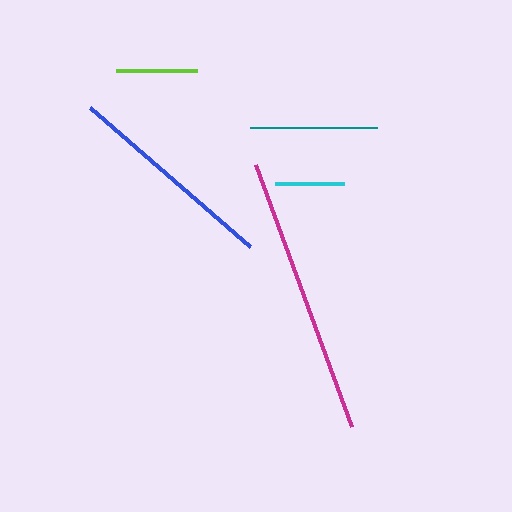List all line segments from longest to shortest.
From longest to shortest: magenta, blue, teal, lime, cyan.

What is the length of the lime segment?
The lime segment is approximately 81 pixels long.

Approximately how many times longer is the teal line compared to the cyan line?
The teal line is approximately 1.8 times the length of the cyan line.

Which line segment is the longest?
The magenta line is the longest at approximately 279 pixels.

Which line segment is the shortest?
The cyan line is the shortest at approximately 69 pixels.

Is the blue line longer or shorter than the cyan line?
The blue line is longer than the cyan line.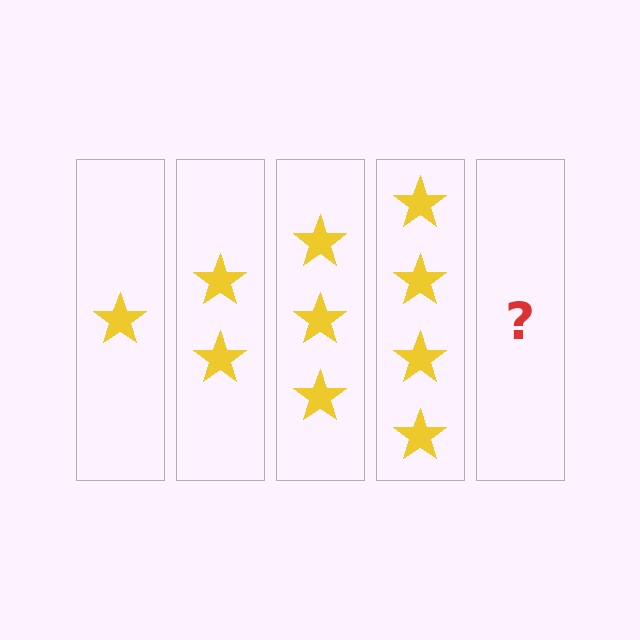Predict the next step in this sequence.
The next step is 5 stars.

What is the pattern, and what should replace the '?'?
The pattern is that each step adds one more star. The '?' should be 5 stars.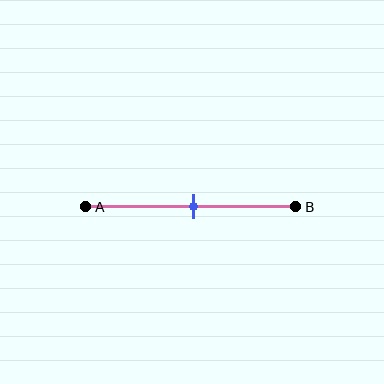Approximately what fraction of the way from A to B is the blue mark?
The blue mark is approximately 50% of the way from A to B.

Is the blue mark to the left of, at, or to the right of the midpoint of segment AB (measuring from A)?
The blue mark is approximately at the midpoint of segment AB.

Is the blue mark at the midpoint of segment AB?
Yes, the mark is approximately at the midpoint.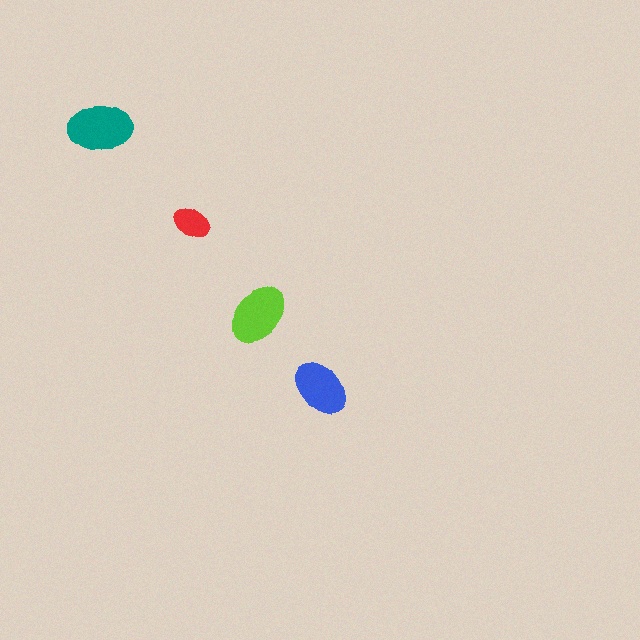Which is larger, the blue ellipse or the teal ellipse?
The teal one.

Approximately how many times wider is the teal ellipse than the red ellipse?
About 1.5 times wider.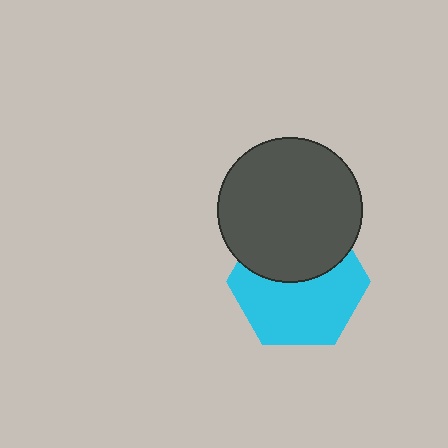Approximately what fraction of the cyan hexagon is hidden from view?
Roughly 40% of the cyan hexagon is hidden behind the dark gray circle.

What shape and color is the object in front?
The object in front is a dark gray circle.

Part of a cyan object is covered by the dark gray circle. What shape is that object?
It is a hexagon.